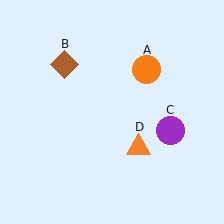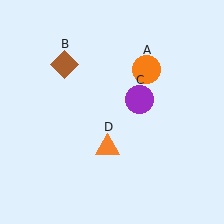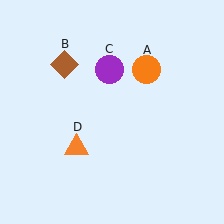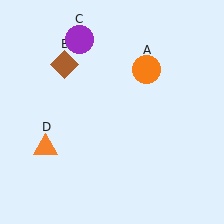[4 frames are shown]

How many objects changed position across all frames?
2 objects changed position: purple circle (object C), orange triangle (object D).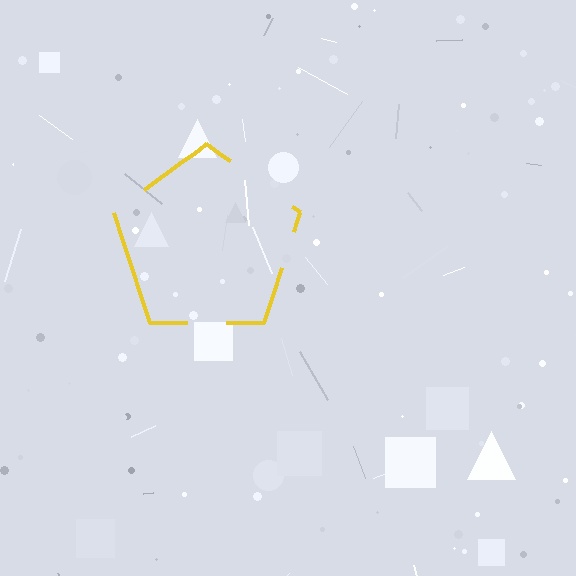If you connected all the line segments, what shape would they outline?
They would outline a pentagon.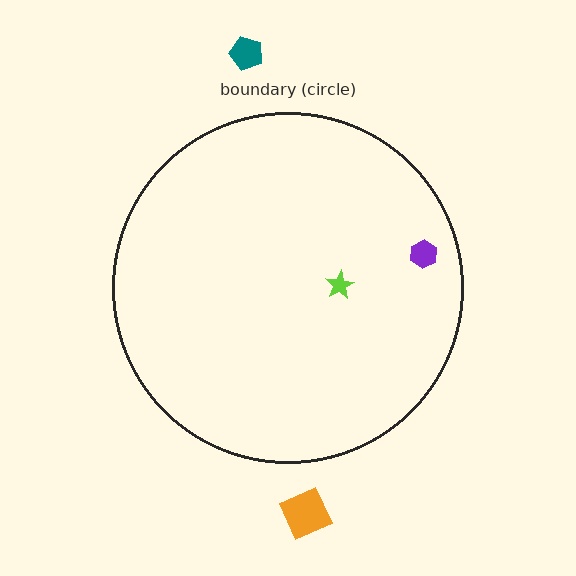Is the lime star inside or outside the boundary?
Inside.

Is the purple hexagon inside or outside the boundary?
Inside.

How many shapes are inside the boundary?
2 inside, 2 outside.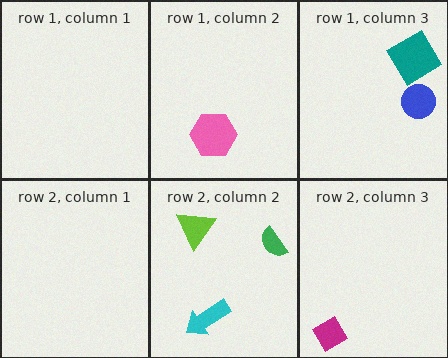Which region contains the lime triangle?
The row 2, column 2 region.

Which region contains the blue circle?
The row 1, column 3 region.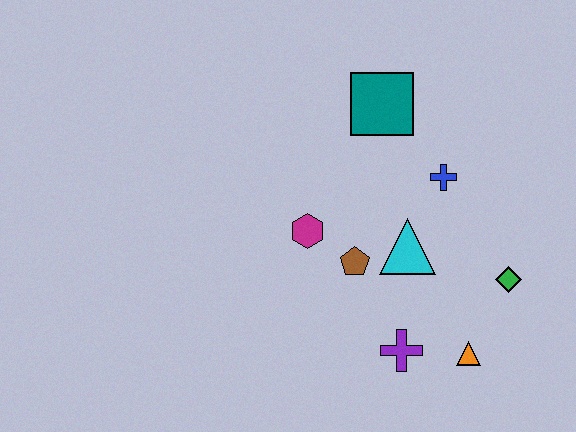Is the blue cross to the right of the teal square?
Yes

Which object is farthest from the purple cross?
The teal square is farthest from the purple cross.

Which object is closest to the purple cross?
The orange triangle is closest to the purple cross.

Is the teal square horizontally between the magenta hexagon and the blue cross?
Yes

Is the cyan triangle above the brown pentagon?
Yes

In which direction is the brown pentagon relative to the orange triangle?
The brown pentagon is to the left of the orange triangle.